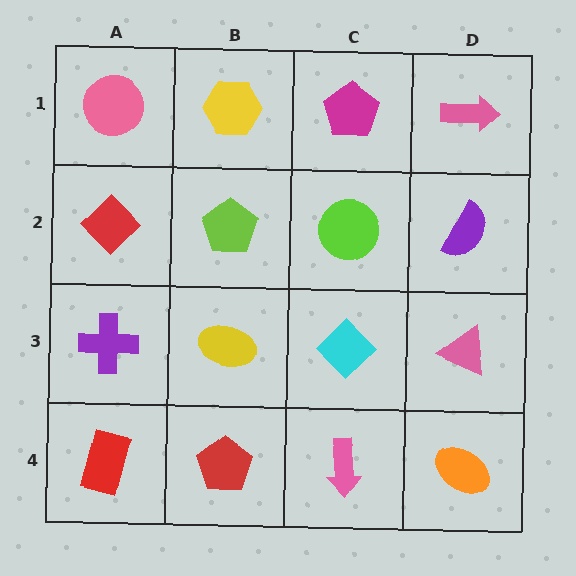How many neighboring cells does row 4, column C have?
3.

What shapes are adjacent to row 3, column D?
A purple semicircle (row 2, column D), an orange ellipse (row 4, column D), a cyan diamond (row 3, column C).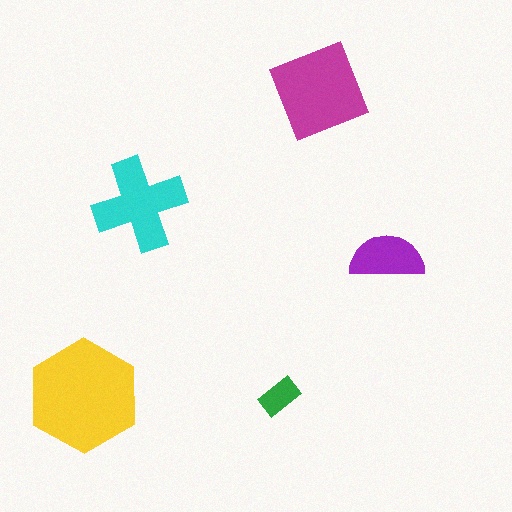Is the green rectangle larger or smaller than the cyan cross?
Smaller.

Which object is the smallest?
The green rectangle.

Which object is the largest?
The yellow hexagon.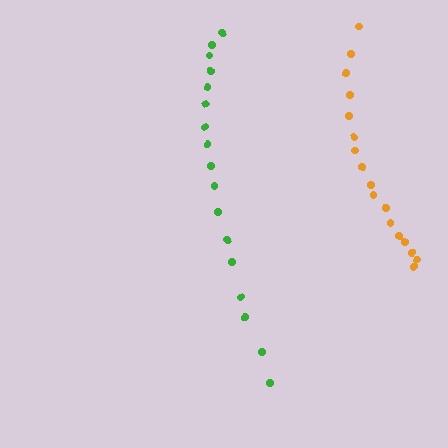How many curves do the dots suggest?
There are 2 distinct paths.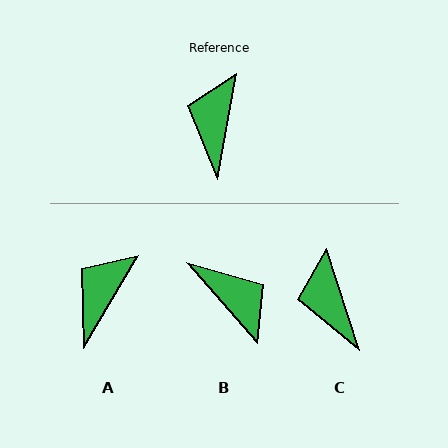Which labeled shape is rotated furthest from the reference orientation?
B, about 128 degrees away.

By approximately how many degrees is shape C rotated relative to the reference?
Approximately 29 degrees counter-clockwise.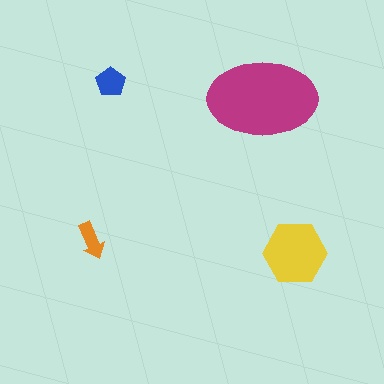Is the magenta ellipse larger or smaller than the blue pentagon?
Larger.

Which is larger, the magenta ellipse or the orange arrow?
The magenta ellipse.